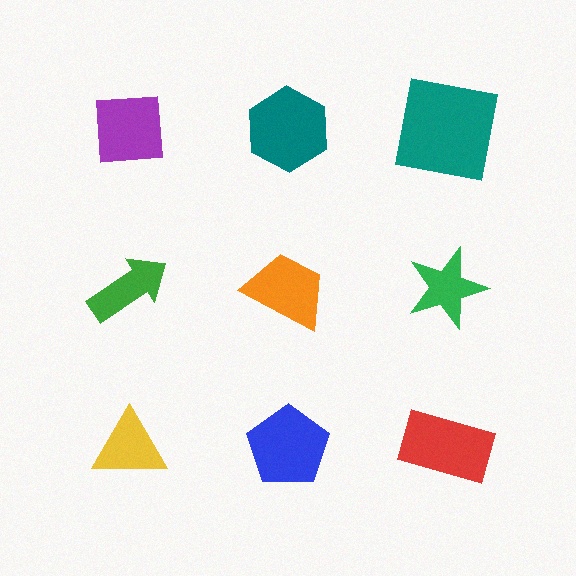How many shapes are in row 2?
3 shapes.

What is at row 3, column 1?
A yellow triangle.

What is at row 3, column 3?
A red rectangle.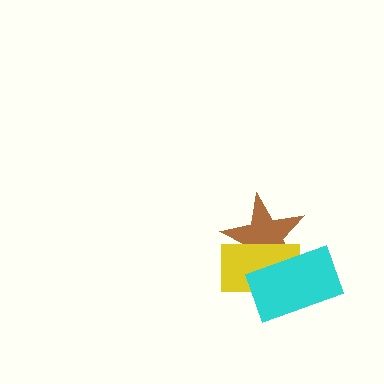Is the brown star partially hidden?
Yes, it is partially covered by another shape.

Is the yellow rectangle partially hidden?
Yes, it is partially covered by another shape.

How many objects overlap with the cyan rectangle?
2 objects overlap with the cyan rectangle.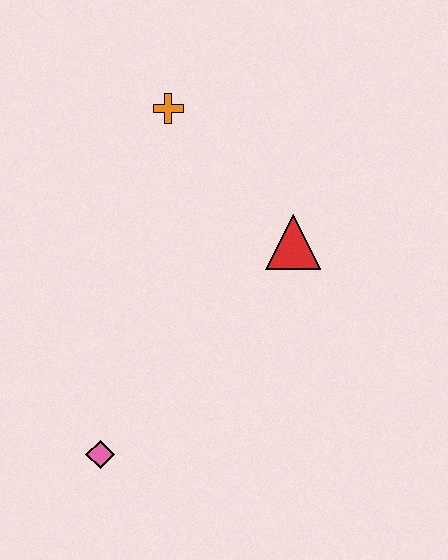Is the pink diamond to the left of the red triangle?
Yes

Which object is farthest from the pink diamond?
The orange cross is farthest from the pink diamond.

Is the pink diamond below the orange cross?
Yes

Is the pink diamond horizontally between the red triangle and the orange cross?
No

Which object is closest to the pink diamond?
The red triangle is closest to the pink diamond.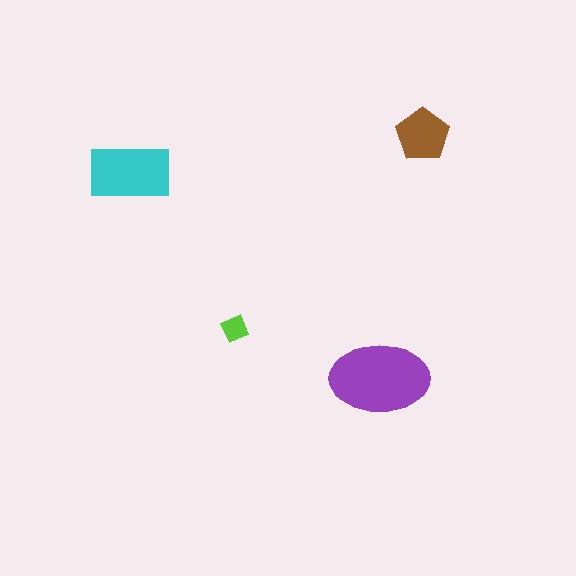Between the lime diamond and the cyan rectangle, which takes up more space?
The cyan rectangle.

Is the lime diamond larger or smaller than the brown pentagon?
Smaller.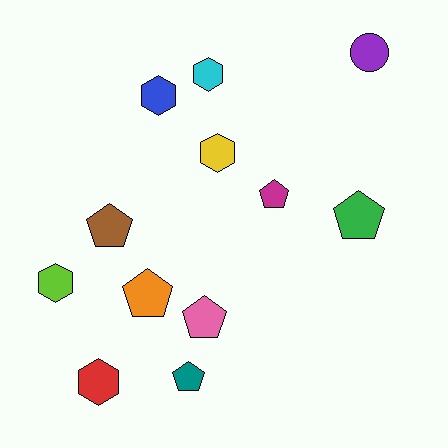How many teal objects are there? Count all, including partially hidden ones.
There is 1 teal object.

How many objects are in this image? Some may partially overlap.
There are 12 objects.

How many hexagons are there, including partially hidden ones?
There are 5 hexagons.